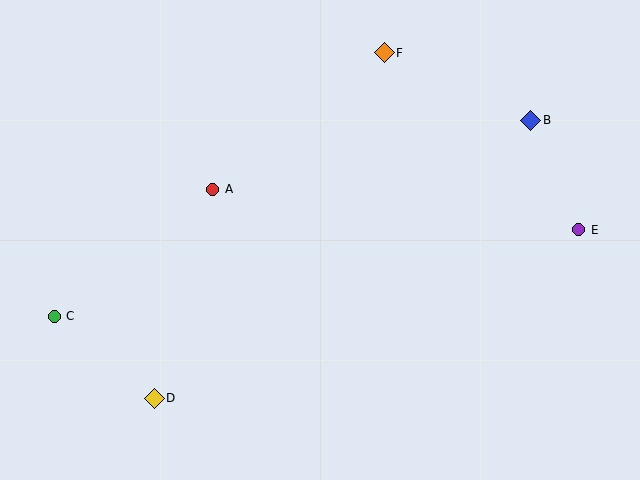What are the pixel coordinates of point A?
Point A is at (213, 189).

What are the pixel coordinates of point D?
Point D is at (154, 398).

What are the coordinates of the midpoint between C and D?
The midpoint between C and D is at (104, 357).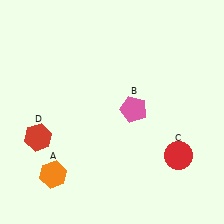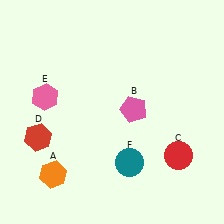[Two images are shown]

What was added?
A pink hexagon (E), a teal circle (F) were added in Image 2.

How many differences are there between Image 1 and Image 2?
There are 2 differences between the two images.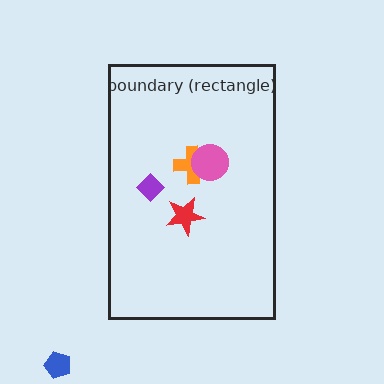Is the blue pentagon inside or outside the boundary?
Outside.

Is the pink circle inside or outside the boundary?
Inside.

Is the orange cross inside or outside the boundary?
Inside.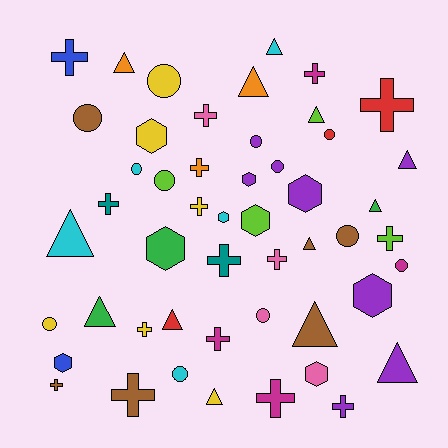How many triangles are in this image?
There are 13 triangles.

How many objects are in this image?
There are 50 objects.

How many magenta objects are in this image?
There are 4 magenta objects.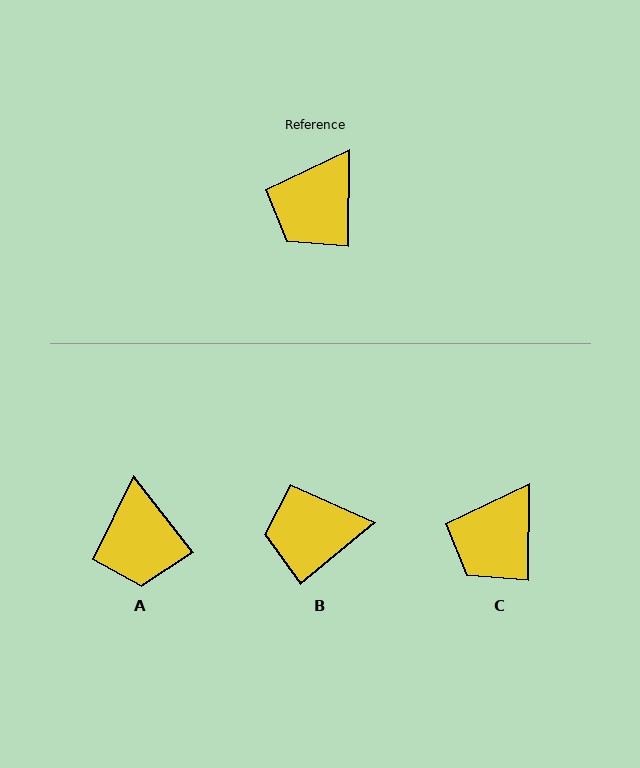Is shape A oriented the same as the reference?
No, it is off by about 38 degrees.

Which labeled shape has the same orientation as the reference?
C.